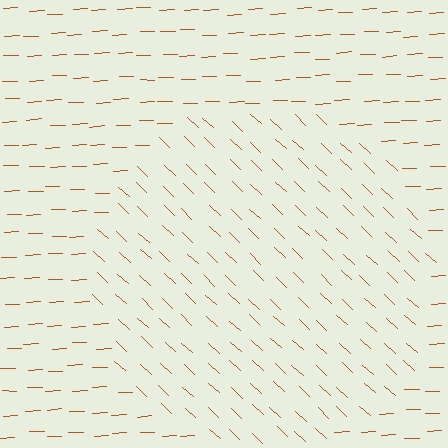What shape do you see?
I see a circle.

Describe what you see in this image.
The image is filled with small brown line segments. A circle region in the image has lines oriented differently from the surrounding lines, creating a visible texture boundary.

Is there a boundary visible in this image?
Yes, there is a texture boundary formed by a change in line orientation.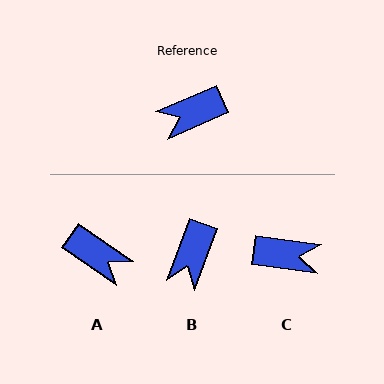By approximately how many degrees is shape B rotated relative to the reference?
Approximately 47 degrees counter-clockwise.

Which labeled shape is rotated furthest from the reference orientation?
C, about 149 degrees away.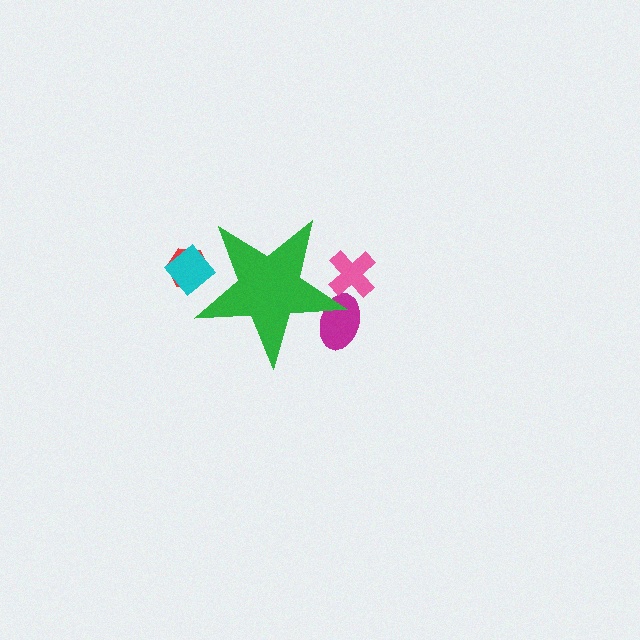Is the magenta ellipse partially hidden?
Yes, the magenta ellipse is partially hidden behind the green star.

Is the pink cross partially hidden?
Yes, the pink cross is partially hidden behind the green star.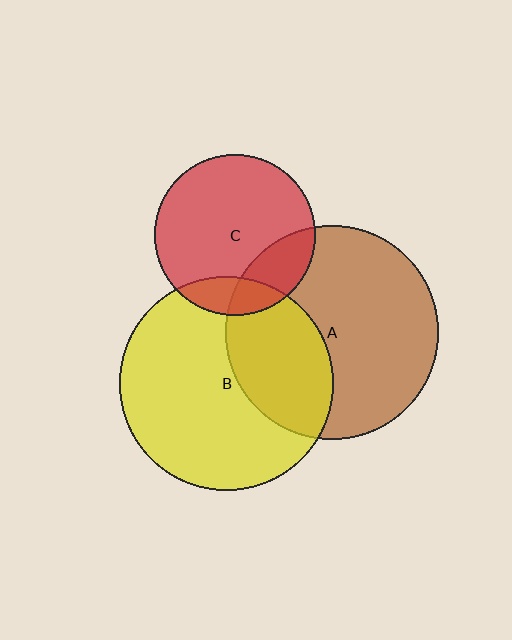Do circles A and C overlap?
Yes.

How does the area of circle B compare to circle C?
Approximately 1.8 times.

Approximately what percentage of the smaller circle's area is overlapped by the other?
Approximately 20%.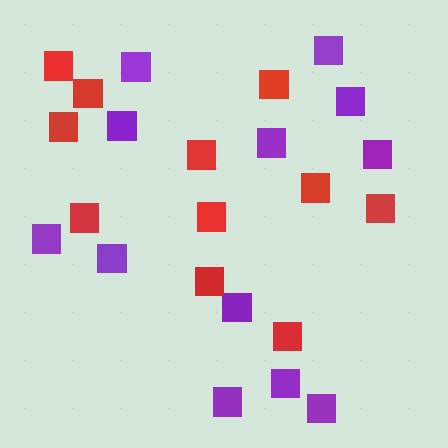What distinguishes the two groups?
There are 2 groups: one group of purple squares (12) and one group of red squares (11).